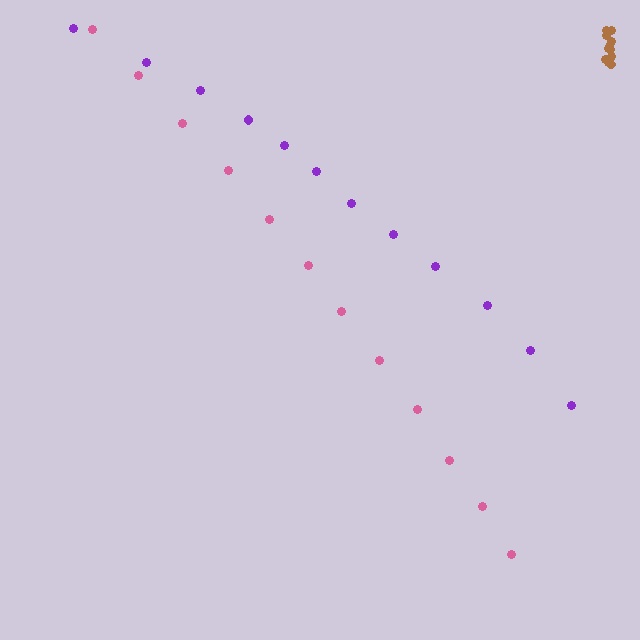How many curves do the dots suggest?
There are 3 distinct paths.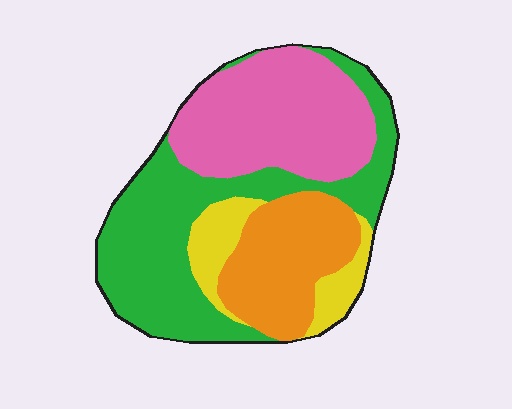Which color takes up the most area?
Green, at roughly 35%.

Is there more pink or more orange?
Pink.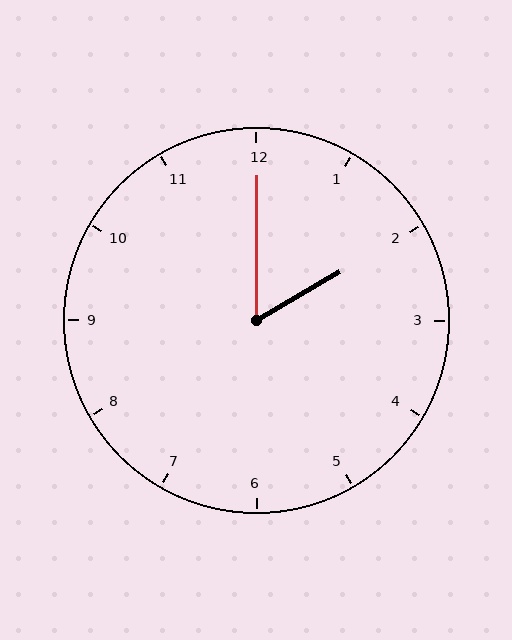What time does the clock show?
2:00.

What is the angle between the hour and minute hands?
Approximately 60 degrees.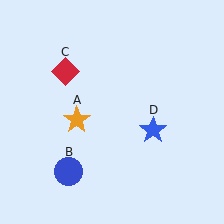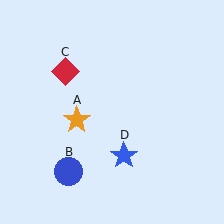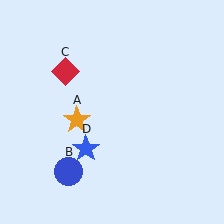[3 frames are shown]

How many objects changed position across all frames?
1 object changed position: blue star (object D).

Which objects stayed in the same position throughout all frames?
Orange star (object A) and blue circle (object B) and red diamond (object C) remained stationary.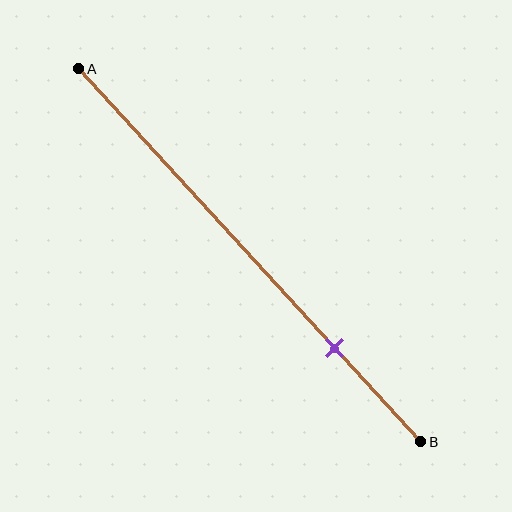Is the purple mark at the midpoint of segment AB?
No, the mark is at about 75% from A, not at the 50% midpoint.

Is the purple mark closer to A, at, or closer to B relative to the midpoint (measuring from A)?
The purple mark is closer to point B than the midpoint of segment AB.